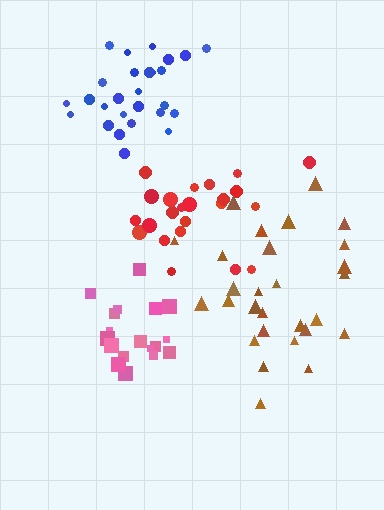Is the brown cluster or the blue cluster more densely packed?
Blue.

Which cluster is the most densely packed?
Pink.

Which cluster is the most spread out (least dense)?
Brown.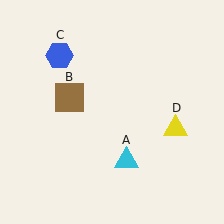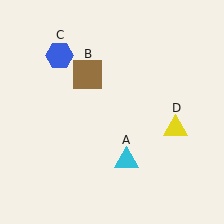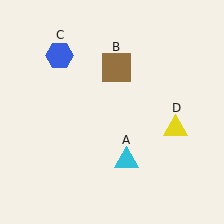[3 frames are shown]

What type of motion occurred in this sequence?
The brown square (object B) rotated clockwise around the center of the scene.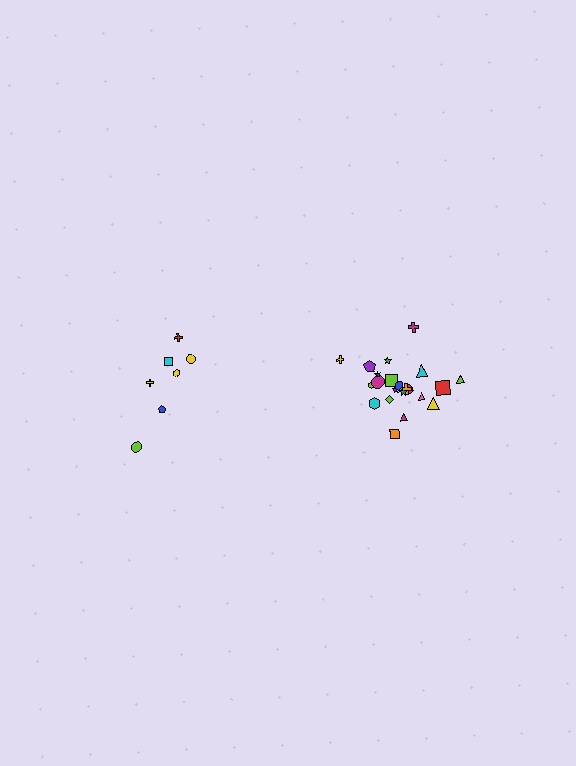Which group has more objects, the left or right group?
The right group.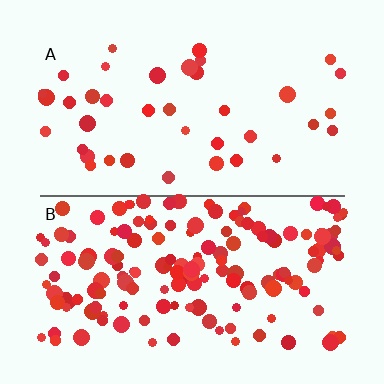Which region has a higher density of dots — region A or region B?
B (the bottom).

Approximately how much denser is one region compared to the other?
Approximately 4.1× — region B over region A.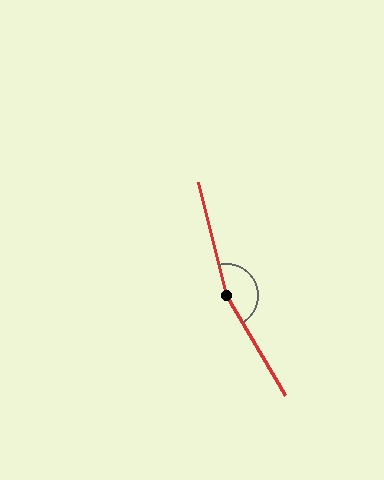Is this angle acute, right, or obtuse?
It is obtuse.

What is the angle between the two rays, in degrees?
Approximately 164 degrees.